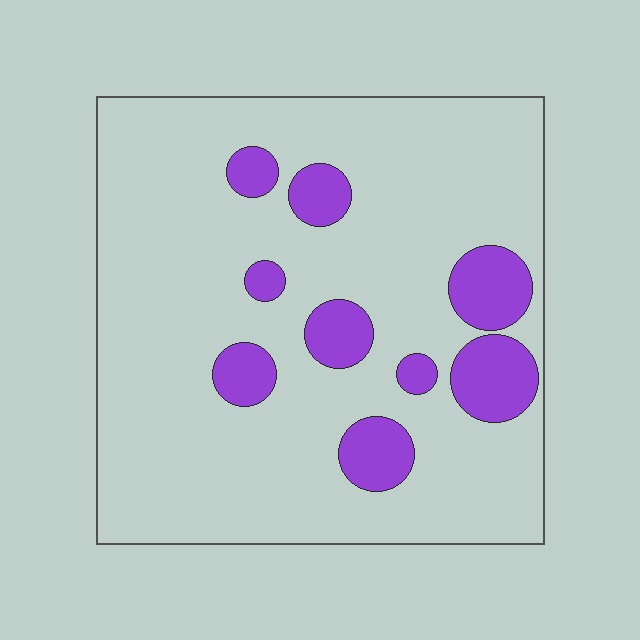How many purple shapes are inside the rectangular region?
9.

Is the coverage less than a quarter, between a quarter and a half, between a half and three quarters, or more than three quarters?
Less than a quarter.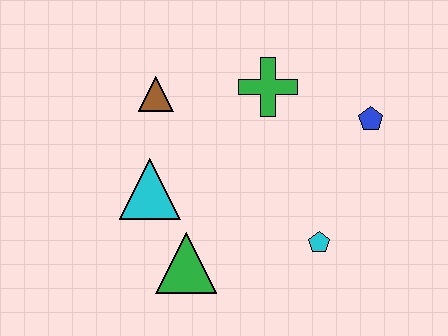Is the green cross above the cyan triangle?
Yes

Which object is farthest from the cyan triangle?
The blue pentagon is farthest from the cyan triangle.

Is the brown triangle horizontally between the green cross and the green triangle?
No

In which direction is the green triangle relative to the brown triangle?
The green triangle is below the brown triangle.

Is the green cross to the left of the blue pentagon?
Yes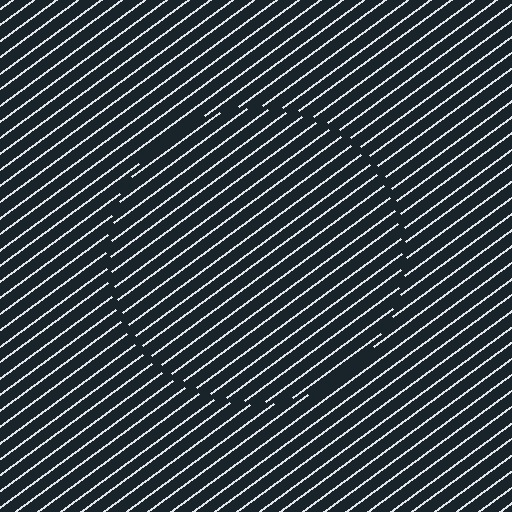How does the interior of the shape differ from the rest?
The interior of the shape contains the same grating, shifted by half a period — the contour is defined by the phase discontinuity where line-ends from the inner and outer gratings abut.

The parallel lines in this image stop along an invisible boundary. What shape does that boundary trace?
An illusory circle. The interior of the shape contains the same grating, shifted by half a period — the contour is defined by the phase discontinuity where line-ends from the inner and outer gratings abut.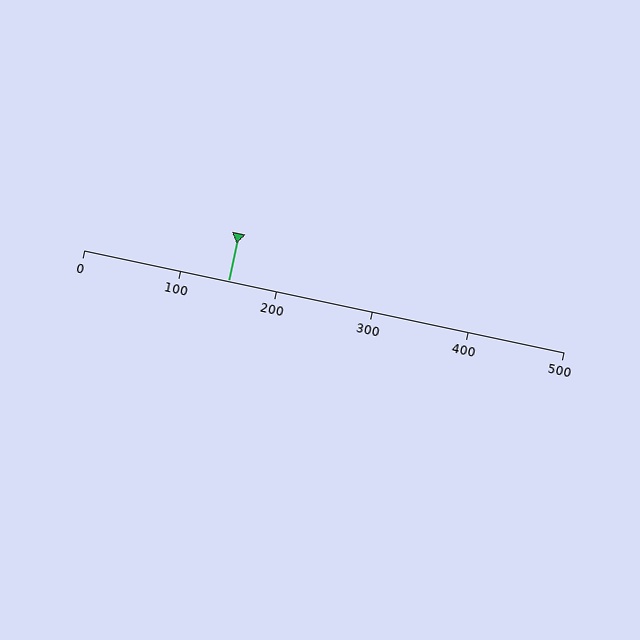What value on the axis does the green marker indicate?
The marker indicates approximately 150.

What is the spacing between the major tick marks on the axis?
The major ticks are spaced 100 apart.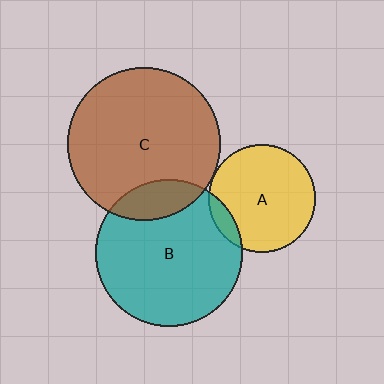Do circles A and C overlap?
Yes.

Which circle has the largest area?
Circle C (brown).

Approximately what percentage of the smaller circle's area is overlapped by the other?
Approximately 5%.